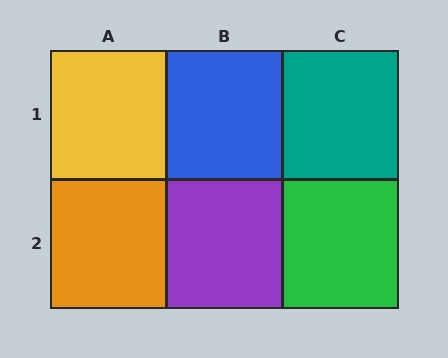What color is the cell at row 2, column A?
Orange.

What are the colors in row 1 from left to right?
Yellow, blue, teal.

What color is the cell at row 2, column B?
Purple.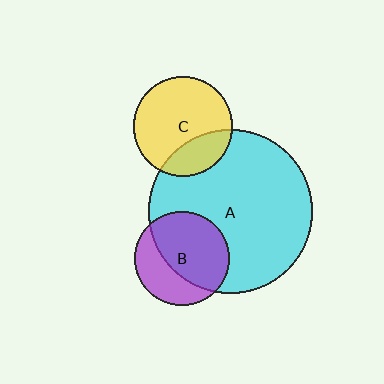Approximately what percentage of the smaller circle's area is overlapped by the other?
Approximately 25%.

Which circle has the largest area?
Circle A (cyan).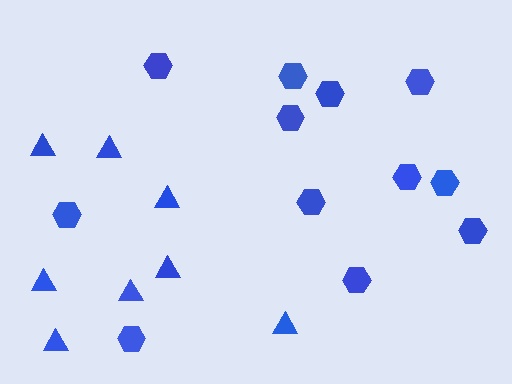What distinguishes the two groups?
There are 2 groups: one group of triangles (8) and one group of hexagons (12).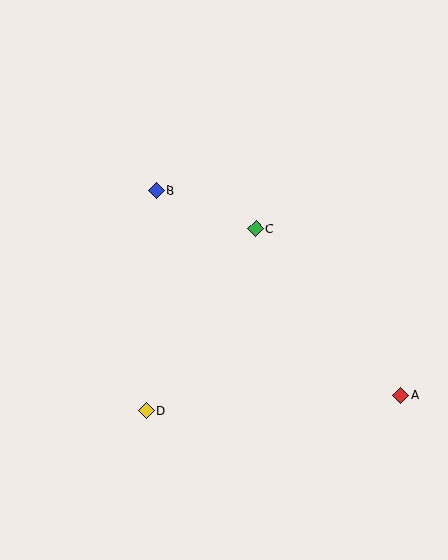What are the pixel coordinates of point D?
Point D is at (146, 411).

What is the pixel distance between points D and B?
The distance between D and B is 221 pixels.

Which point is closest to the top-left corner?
Point B is closest to the top-left corner.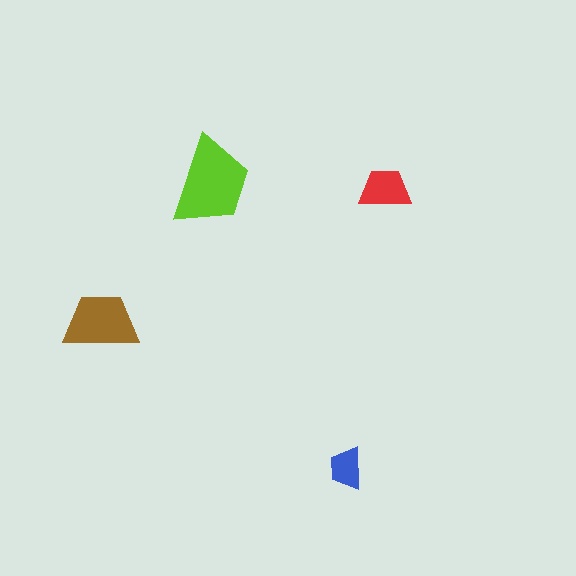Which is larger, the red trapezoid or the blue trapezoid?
The red one.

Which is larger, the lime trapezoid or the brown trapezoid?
The lime one.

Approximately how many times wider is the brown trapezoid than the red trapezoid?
About 1.5 times wider.